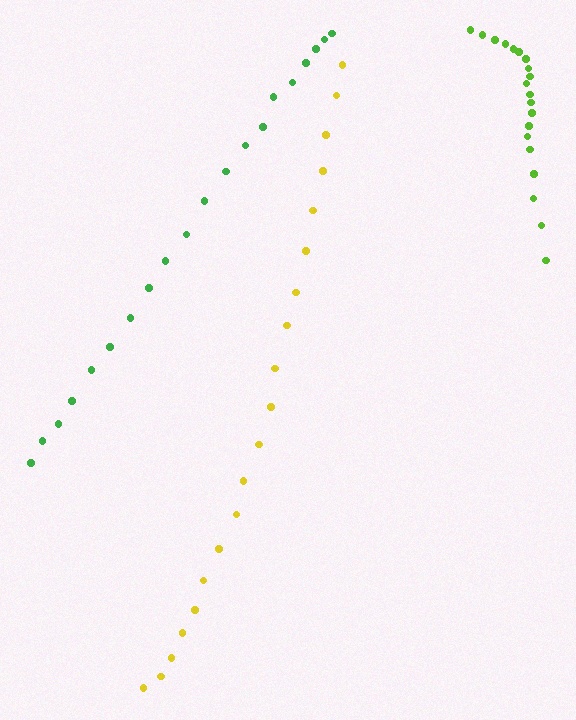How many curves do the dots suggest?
There are 3 distinct paths.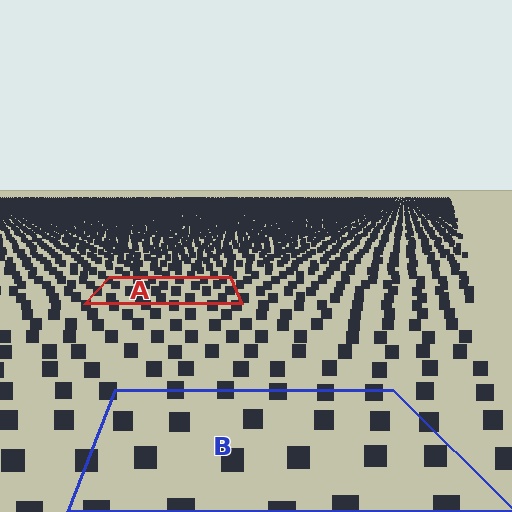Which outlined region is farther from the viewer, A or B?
Region A is farther from the viewer — the texture elements inside it appear smaller and more densely packed.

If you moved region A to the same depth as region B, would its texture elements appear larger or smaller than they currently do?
They would appear larger. At a closer depth, the same texture elements are projected at a bigger on-screen size.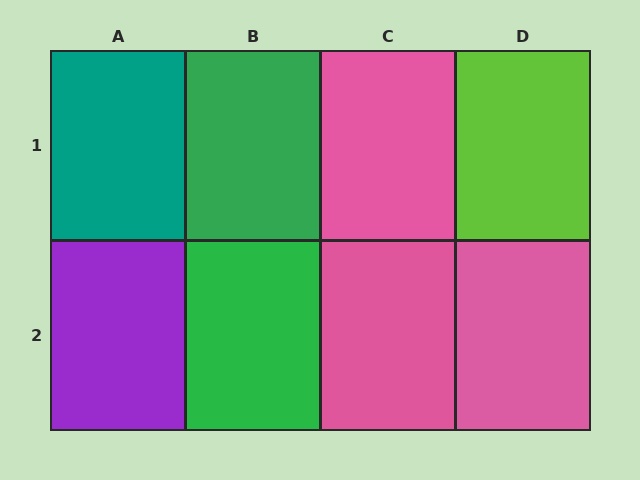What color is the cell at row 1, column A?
Teal.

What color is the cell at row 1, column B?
Green.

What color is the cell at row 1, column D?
Lime.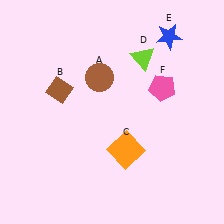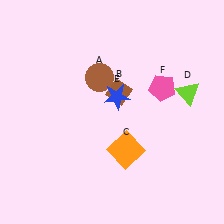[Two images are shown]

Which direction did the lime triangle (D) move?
The lime triangle (D) moved right.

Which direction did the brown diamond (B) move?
The brown diamond (B) moved right.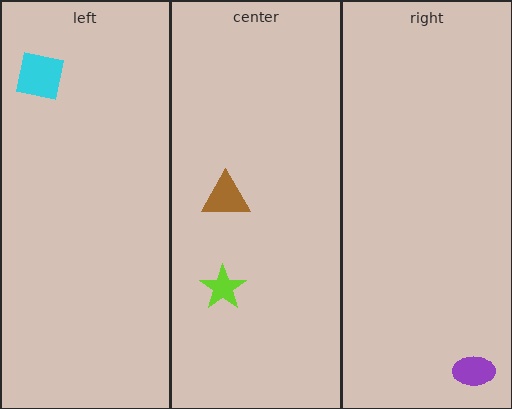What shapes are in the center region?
The lime star, the brown triangle.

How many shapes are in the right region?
1.